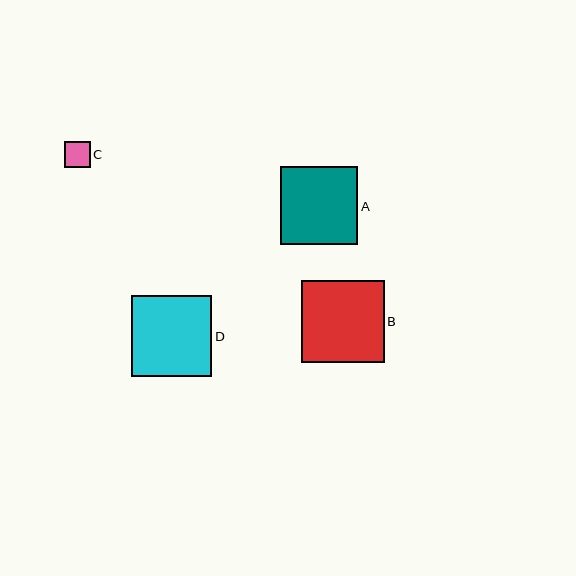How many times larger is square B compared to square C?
Square B is approximately 3.2 times the size of square C.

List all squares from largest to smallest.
From largest to smallest: B, D, A, C.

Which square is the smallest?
Square C is the smallest with a size of approximately 26 pixels.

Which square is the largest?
Square B is the largest with a size of approximately 82 pixels.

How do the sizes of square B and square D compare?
Square B and square D are approximately the same size.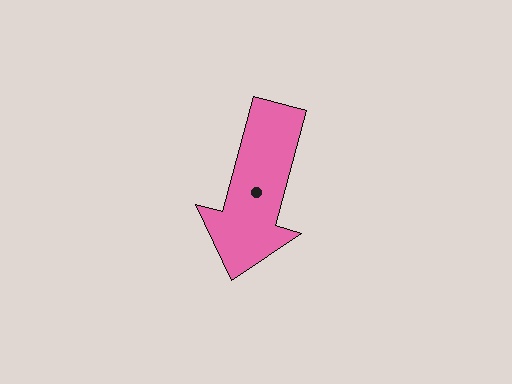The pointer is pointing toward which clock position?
Roughly 7 o'clock.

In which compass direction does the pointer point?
South.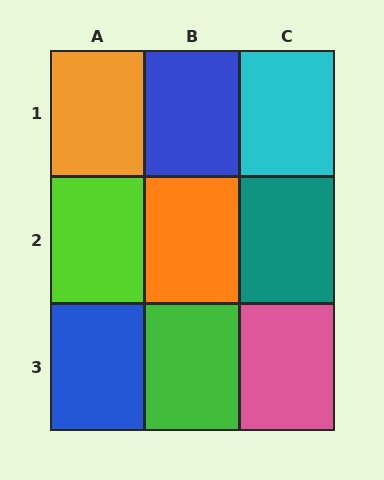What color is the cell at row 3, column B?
Green.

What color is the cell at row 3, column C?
Pink.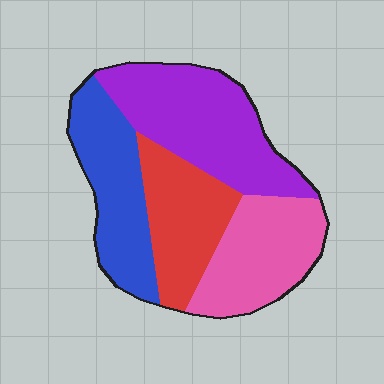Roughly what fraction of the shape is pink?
Pink takes up between a sixth and a third of the shape.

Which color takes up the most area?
Purple, at roughly 30%.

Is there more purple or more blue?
Purple.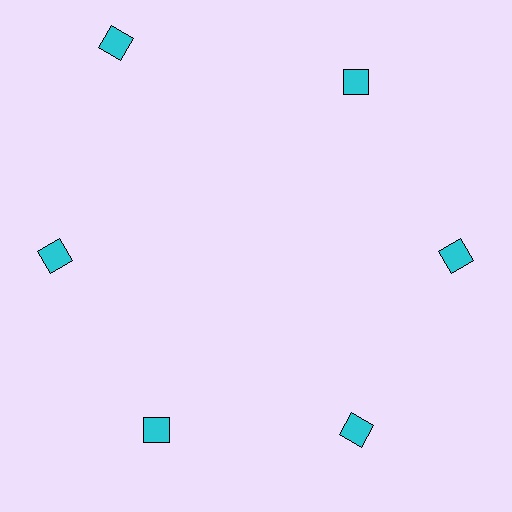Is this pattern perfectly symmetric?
No. The 6 cyan squares are arranged in a ring, but one element near the 11 o'clock position is pushed outward from the center, breaking the 6-fold rotational symmetry.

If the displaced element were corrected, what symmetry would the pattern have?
It would have 6-fold rotational symmetry — the pattern would map onto itself every 60 degrees.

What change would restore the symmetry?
The symmetry would be restored by moving it inward, back onto the ring so that all 6 squares sit at equal angles and equal distance from the center.